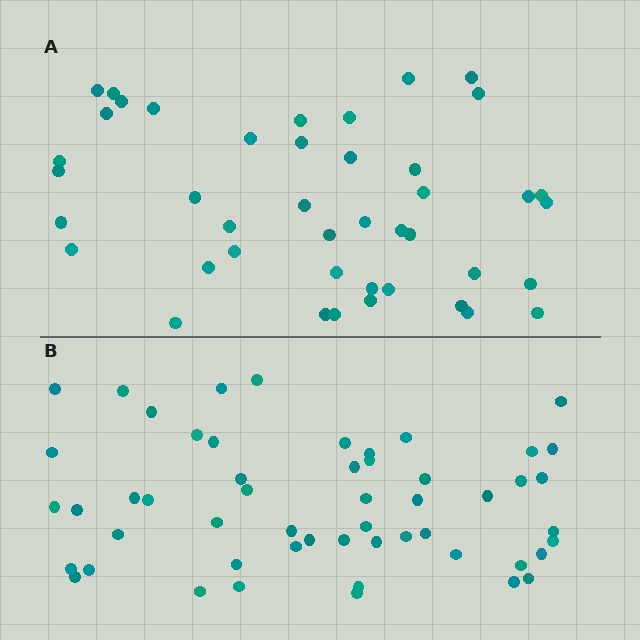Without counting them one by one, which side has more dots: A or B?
Region B (the bottom region) has more dots.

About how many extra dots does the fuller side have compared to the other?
Region B has roughly 10 or so more dots than region A.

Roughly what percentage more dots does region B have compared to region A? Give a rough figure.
About 25% more.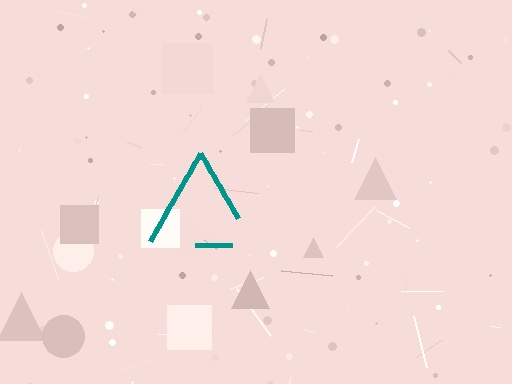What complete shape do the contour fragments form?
The contour fragments form a triangle.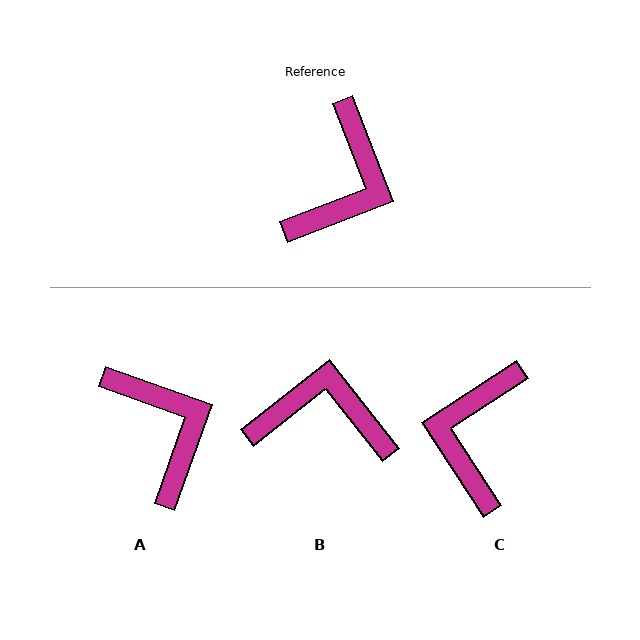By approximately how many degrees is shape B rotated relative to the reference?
Approximately 107 degrees counter-clockwise.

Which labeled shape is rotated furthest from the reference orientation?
C, about 168 degrees away.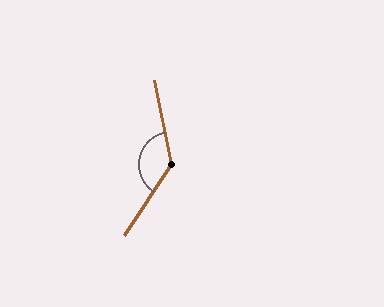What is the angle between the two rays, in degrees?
Approximately 134 degrees.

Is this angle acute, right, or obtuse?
It is obtuse.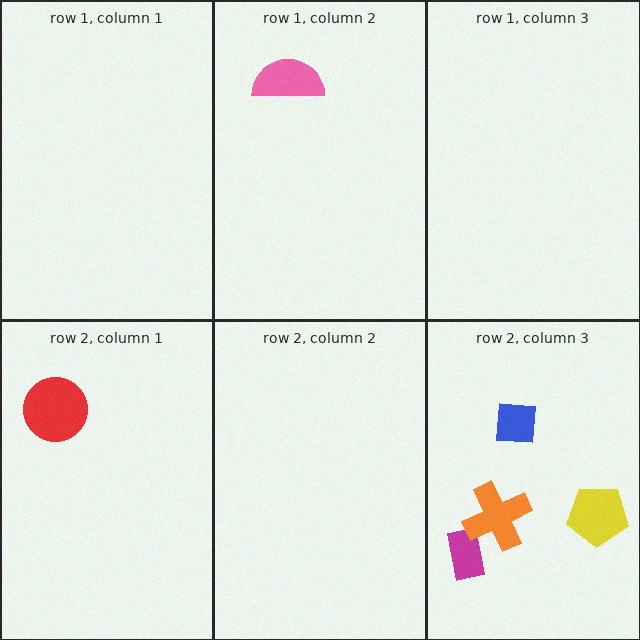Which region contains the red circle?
The row 2, column 1 region.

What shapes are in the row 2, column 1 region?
The red circle.